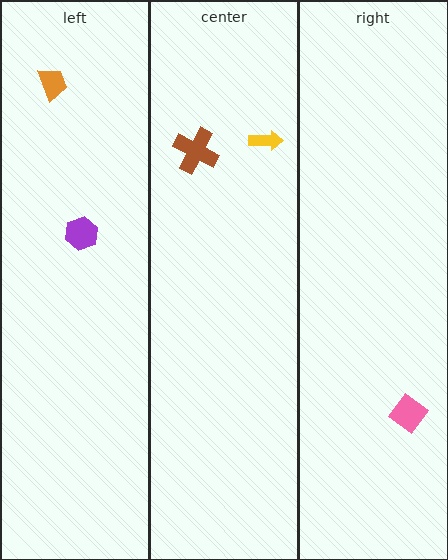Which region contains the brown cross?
The center region.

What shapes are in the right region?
The pink diamond.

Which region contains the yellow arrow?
The center region.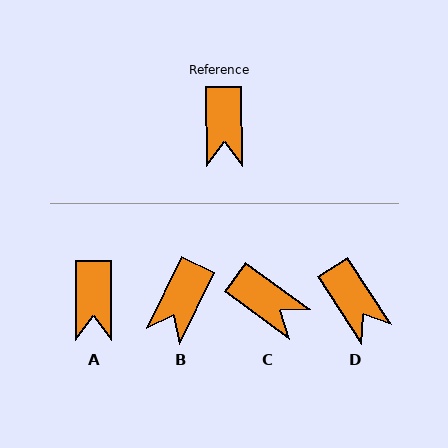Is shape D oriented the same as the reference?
No, it is off by about 33 degrees.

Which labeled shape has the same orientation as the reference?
A.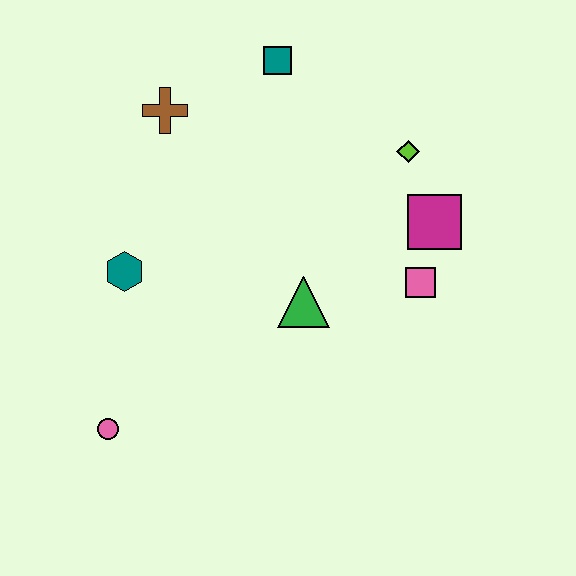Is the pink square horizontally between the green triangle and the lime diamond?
No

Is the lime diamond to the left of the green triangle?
No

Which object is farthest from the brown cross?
The pink circle is farthest from the brown cross.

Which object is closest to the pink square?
The magenta square is closest to the pink square.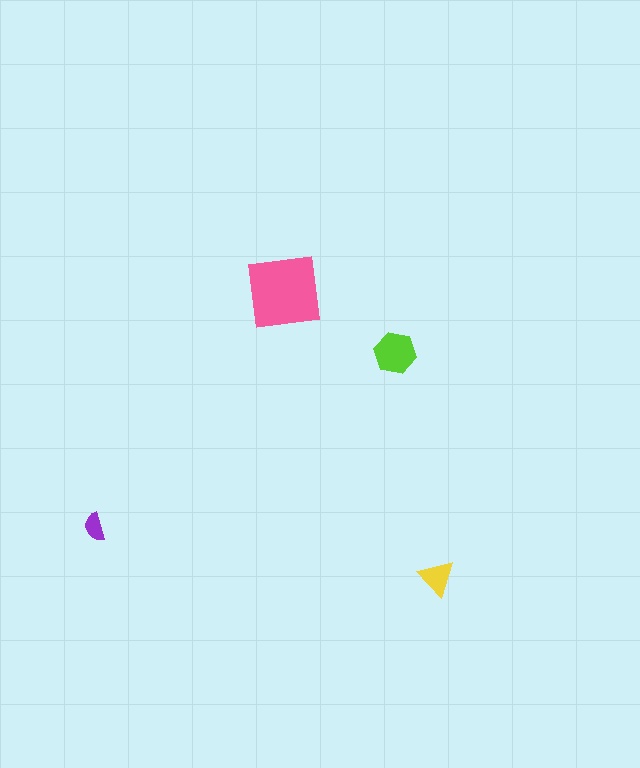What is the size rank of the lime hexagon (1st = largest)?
2nd.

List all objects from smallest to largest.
The purple semicircle, the yellow triangle, the lime hexagon, the pink square.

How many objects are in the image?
There are 4 objects in the image.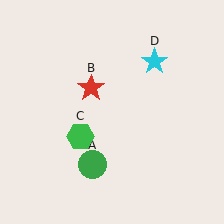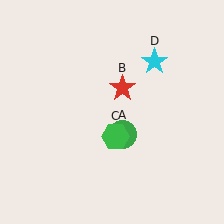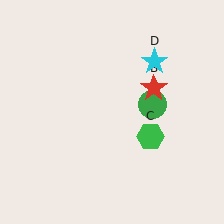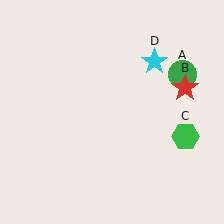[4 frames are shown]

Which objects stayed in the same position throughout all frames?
Cyan star (object D) remained stationary.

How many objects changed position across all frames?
3 objects changed position: green circle (object A), red star (object B), green hexagon (object C).